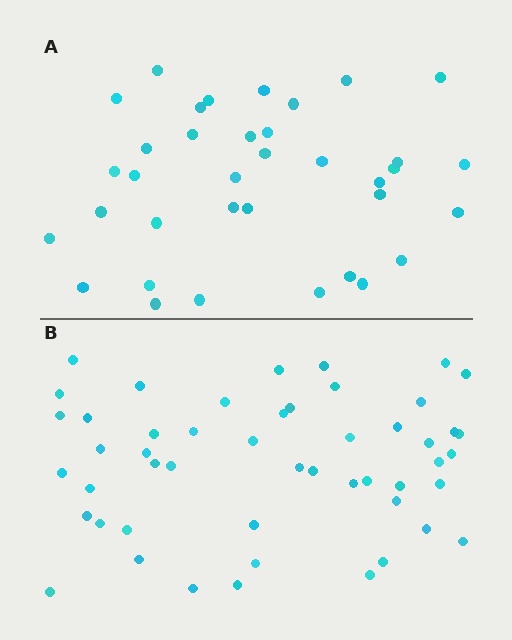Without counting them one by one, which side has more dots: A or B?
Region B (the bottom region) has more dots.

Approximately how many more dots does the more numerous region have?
Region B has approximately 15 more dots than region A.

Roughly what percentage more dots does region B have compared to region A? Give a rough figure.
About 40% more.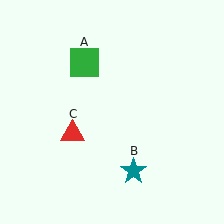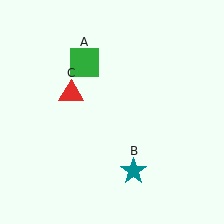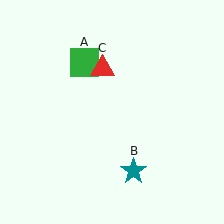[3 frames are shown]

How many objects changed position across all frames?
1 object changed position: red triangle (object C).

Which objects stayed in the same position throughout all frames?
Green square (object A) and teal star (object B) remained stationary.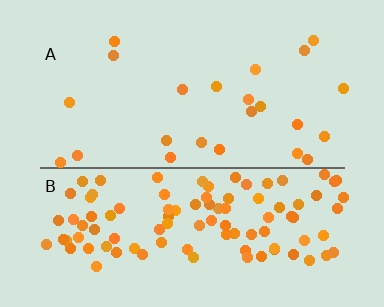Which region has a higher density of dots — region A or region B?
B (the bottom).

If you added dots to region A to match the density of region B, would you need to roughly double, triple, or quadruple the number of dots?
Approximately quadruple.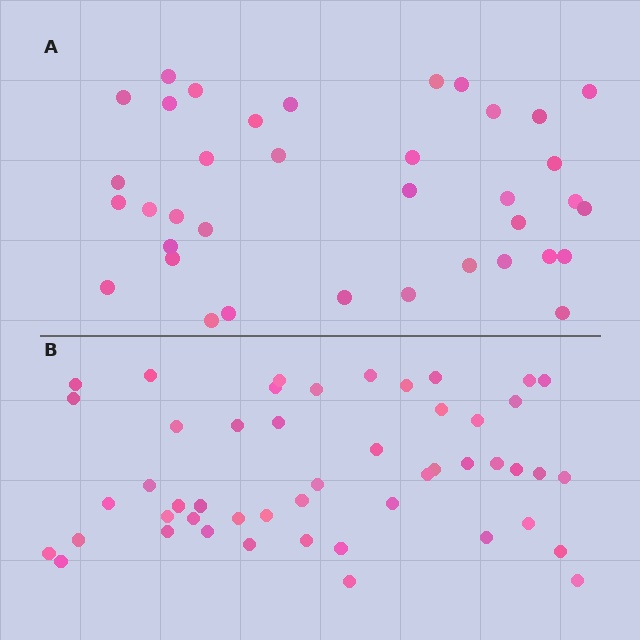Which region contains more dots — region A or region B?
Region B (the bottom region) has more dots.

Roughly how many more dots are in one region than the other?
Region B has roughly 12 or so more dots than region A.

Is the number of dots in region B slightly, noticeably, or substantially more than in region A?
Region B has noticeably more, but not dramatically so. The ratio is roughly 1.3 to 1.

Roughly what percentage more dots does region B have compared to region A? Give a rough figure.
About 30% more.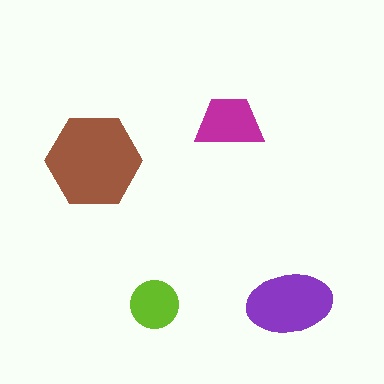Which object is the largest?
The brown hexagon.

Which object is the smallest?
The lime circle.